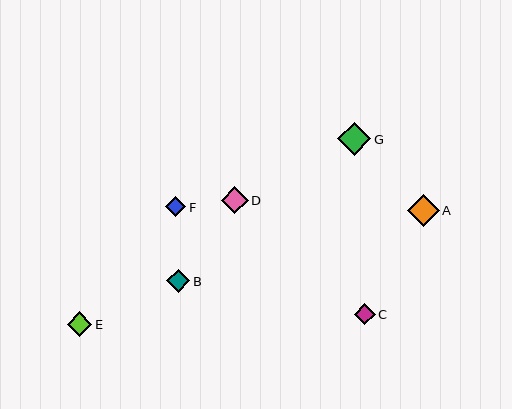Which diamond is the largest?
Diamond G is the largest with a size of approximately 33 pixels.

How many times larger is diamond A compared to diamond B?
Diamond A is approximately 1.4 times the size of diamond B.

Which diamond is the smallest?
Diamond F is the smallest with a size of approximately 20 pixels.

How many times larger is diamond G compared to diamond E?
Diamond G is approximately 1.4 times the size of diamond E.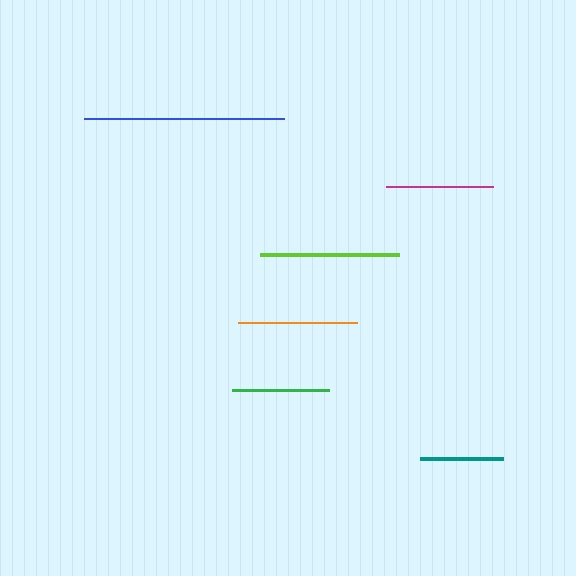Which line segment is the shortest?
The teal line is the shortest at approximately 83 pixels.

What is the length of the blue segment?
The blue segment is approximately 200 pixels long.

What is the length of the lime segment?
The lime segment is approximately 139 pixels long.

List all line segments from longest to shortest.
From longest to shortest: blue, lime, orange, magenta, green, teal.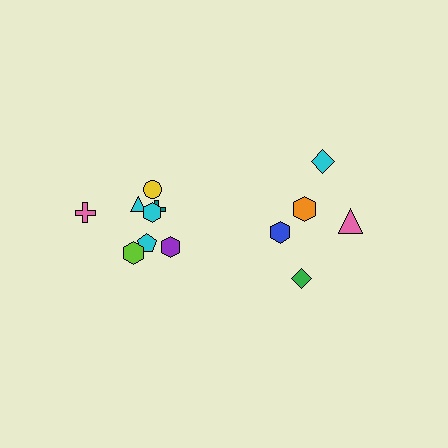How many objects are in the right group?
There are 5 objects.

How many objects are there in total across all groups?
There are 13 objects.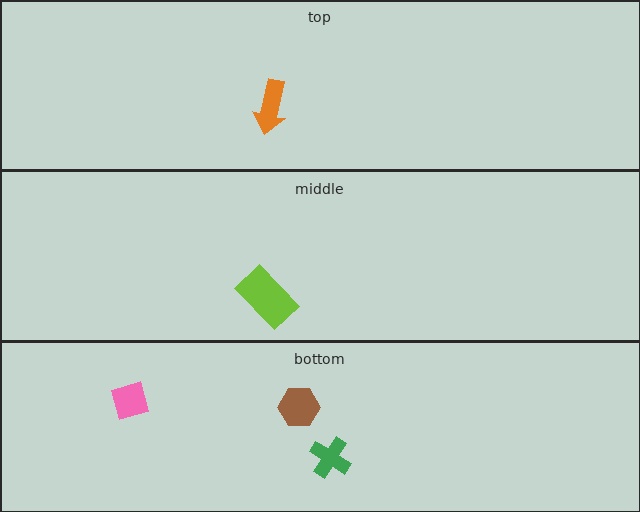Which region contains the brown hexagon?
The bottom region.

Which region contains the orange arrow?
The top region.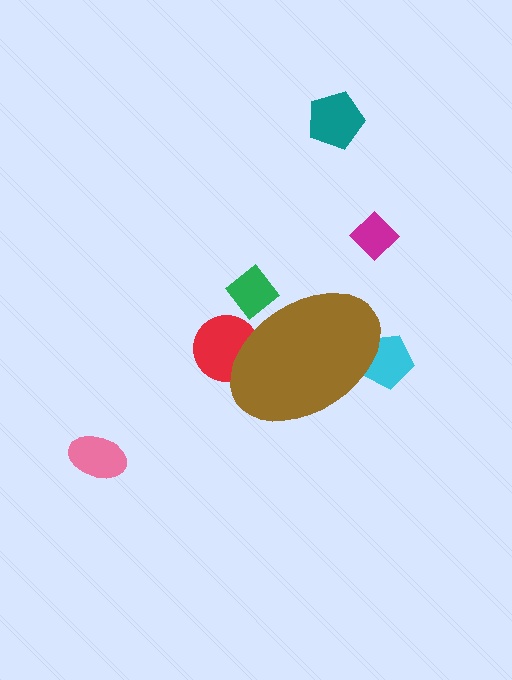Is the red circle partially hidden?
Yes, the red circle is partially hidden behind the brown ellipse.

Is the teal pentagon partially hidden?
No, the teal pentagon is fully visible.